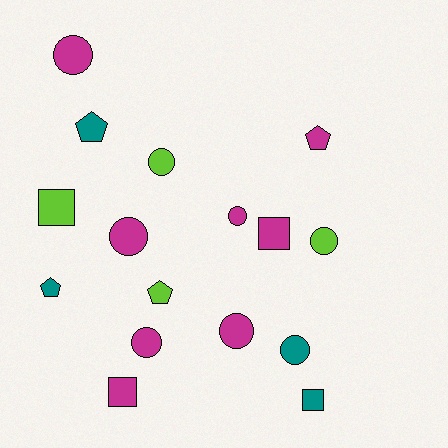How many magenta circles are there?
There are 5 magenta circles.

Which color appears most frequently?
Magenta, with 8 objects.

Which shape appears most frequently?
Circle, with 8 objects.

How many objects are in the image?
There are 16 objects.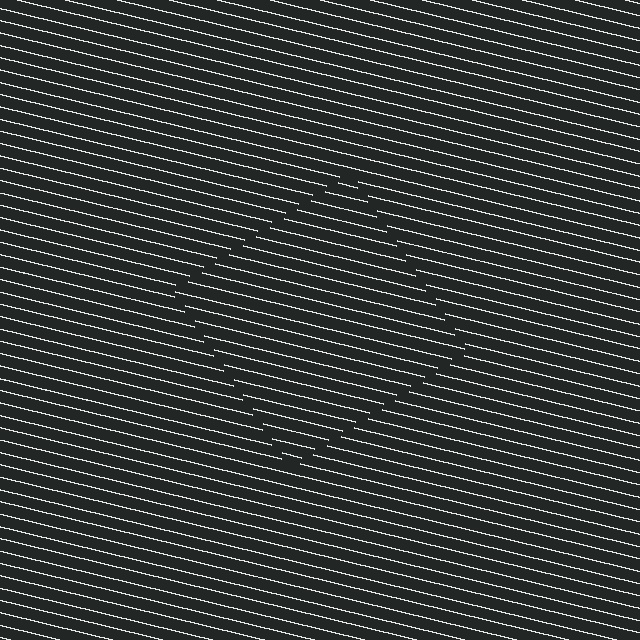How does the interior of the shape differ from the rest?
The interior of the shape contains the same grating, shifted by half a period — the contour is defined by the phase discontinuity where line-ends from the inner and outer gratings abut.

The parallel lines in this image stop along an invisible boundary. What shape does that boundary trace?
An illusory square. The interior of the shape contains the same grating, shifted by half a period — the contour is defined by the phase discontinuity where line-ends from the inner and outer gratings abut.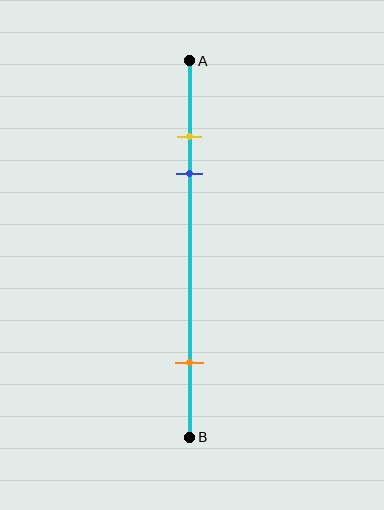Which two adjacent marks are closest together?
The yellow and blue marks are the closest adjacent pair.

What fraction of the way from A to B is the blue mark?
The blue mark is approximately 30% (0.3) of the way from A to B.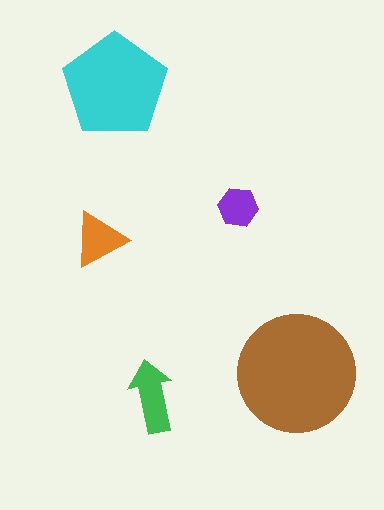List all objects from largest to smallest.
The brown circle, the cyan pentagon, the green arrow, the orange triangle, the purple hexagon.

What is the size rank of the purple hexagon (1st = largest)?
5th.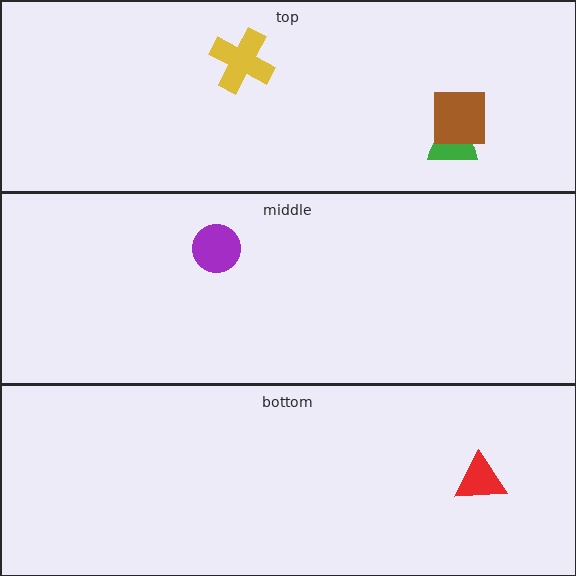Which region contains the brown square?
The top region.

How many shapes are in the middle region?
1.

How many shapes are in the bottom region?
1.